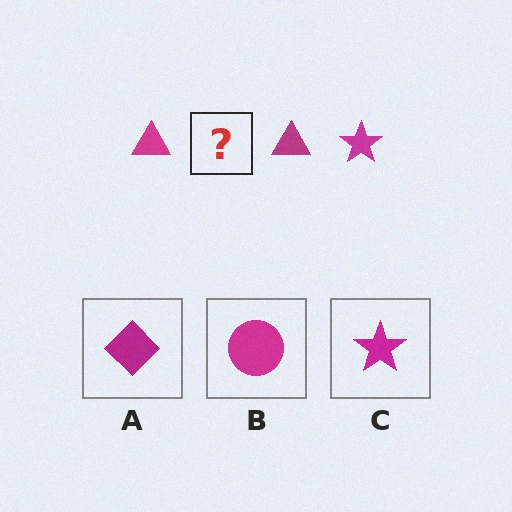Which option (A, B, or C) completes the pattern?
C.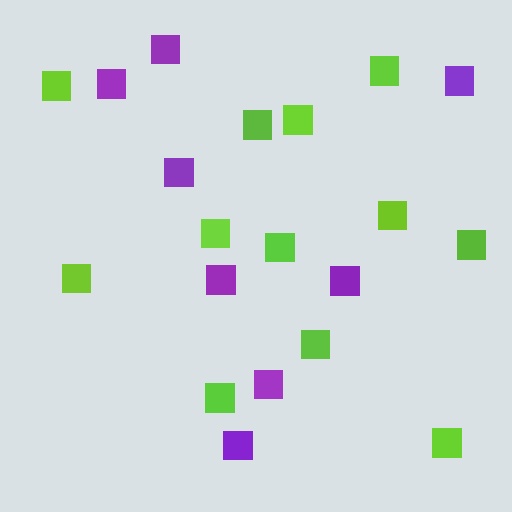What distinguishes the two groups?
There are 2 groups: one group of purple squares (8) and one group of lime squares (12).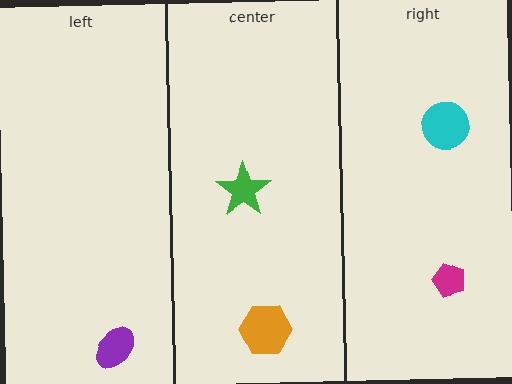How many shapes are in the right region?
2.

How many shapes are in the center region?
2.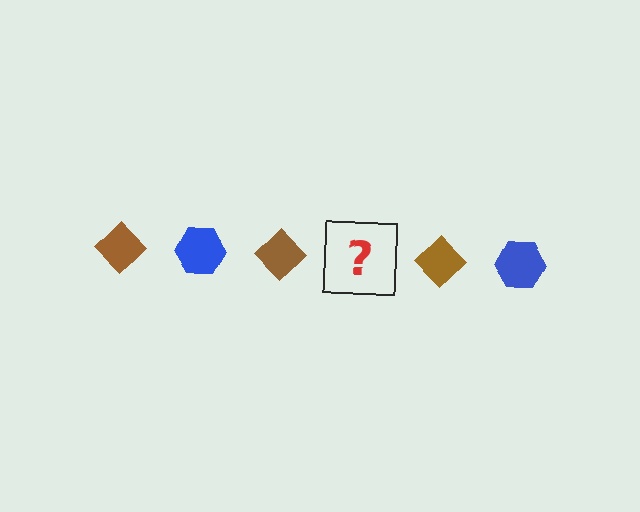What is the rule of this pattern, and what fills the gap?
The rule is that the pattern alternates between brown diamond and blue hexagon. The gap should be filled with a blue hexagon.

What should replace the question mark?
The question mark should be replaced with a blue hexagon.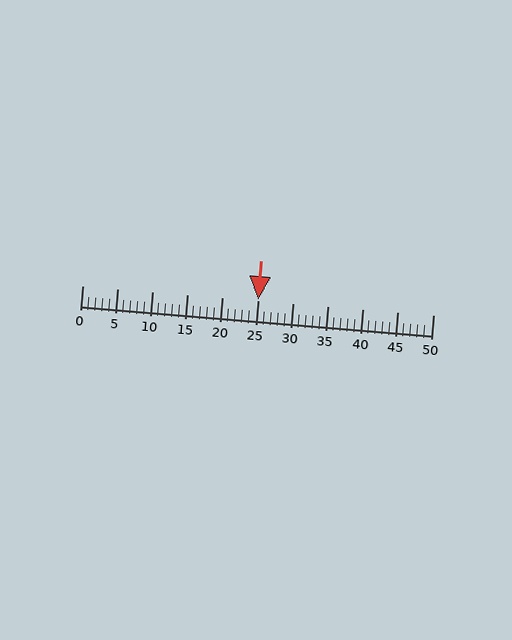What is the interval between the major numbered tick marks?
The major tick marks are spaced 5 units apart.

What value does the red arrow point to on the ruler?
The red arrow points to approximately 25.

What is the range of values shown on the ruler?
The ruler shows values from 0 to 50.